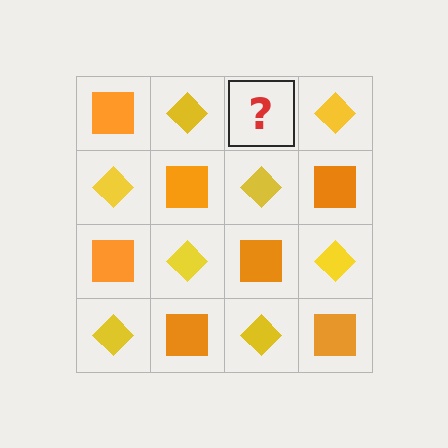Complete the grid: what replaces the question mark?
The question mark should be replaced with an orange square.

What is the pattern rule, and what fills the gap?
The rule is that it alternates orange square and yellow diamond in a checkerboard pattern. The gap should be filled with an orange square.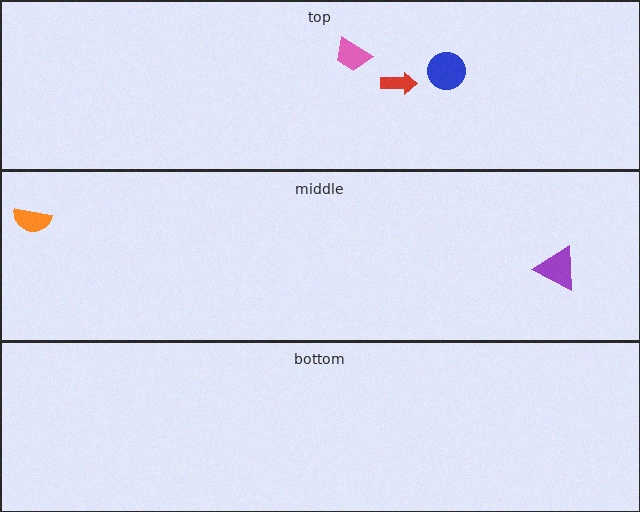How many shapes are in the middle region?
2.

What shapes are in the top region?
The red arrow, the blue circle, the pink trapezoid.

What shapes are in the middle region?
The purple triangle, the orange semicircle.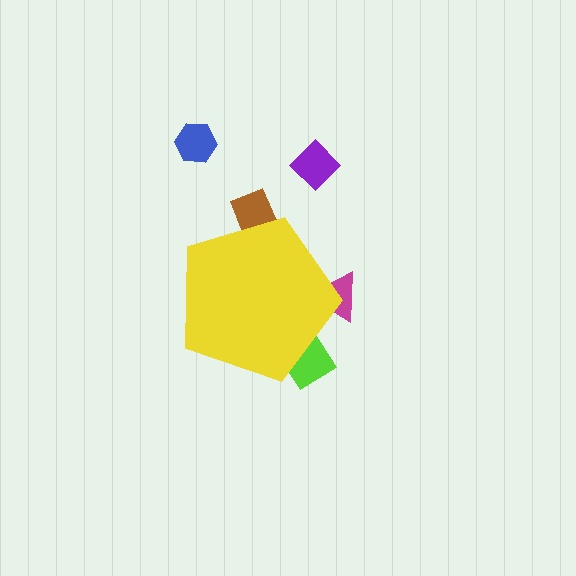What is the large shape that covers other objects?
A yellow pentagon.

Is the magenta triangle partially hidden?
Yes, the magenta triangle is partially hidden behind the yellow pentagon.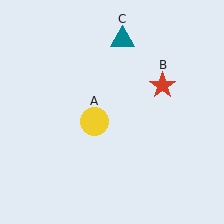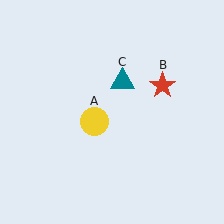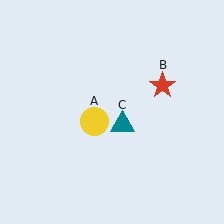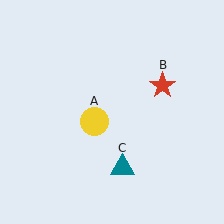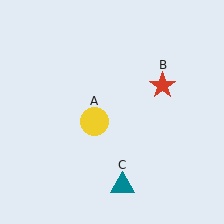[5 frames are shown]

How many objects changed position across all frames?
1 object changed position: teal triangle (object C).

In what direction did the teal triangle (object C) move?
The teal triangle (object C) moved down.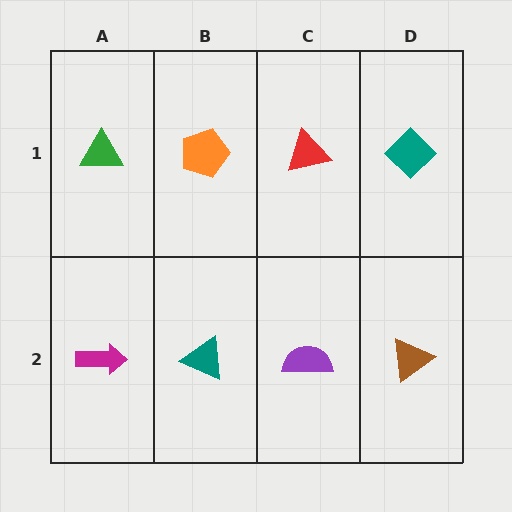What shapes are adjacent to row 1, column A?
A magenta arrow (row 2, column A), an orange pentagon (row 1, column B).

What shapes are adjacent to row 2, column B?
An orange pentagon (row 1, column B), a magenta arrow (row 2, column A), a purple semicircle (row 2, column C).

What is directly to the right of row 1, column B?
A red triangle.